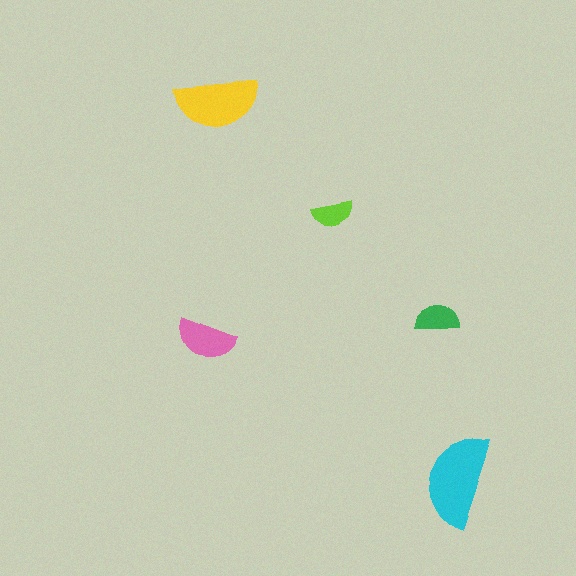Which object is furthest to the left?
The pink semicircle is leftmost.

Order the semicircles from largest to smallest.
the cyan one, the yellow one, the pink one, the green one, the lime one.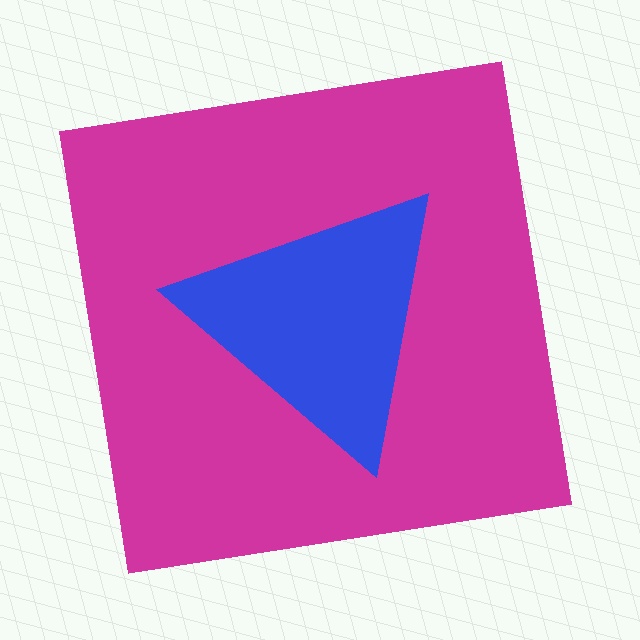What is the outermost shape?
The magenta square.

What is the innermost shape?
The blue triangle.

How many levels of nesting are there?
2.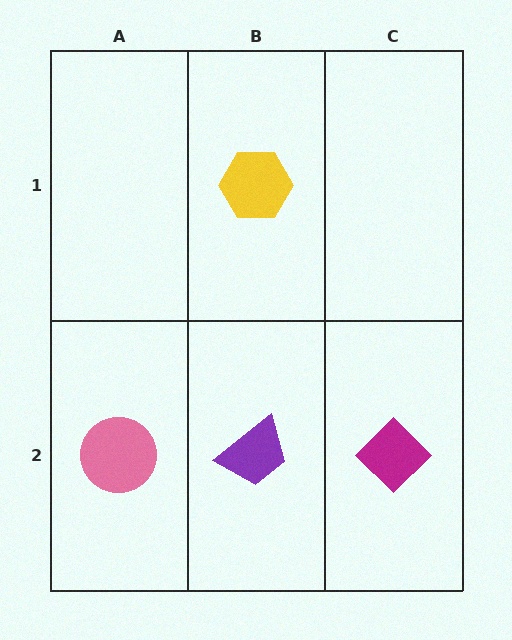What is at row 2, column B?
A purple trapezoid.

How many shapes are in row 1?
1 shape.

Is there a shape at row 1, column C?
No, that cell is empty.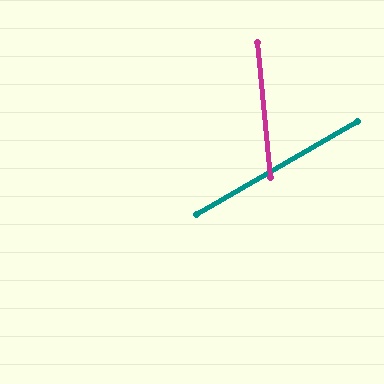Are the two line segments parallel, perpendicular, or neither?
Neither parallel nor perpendicular — they differ by about 66°.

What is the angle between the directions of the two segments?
Approximately 66 degrees.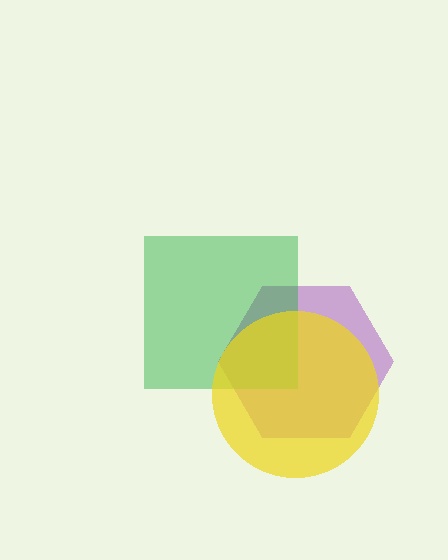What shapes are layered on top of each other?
The layered shapes are: a purple hexagon, a green square, a yellow circle.